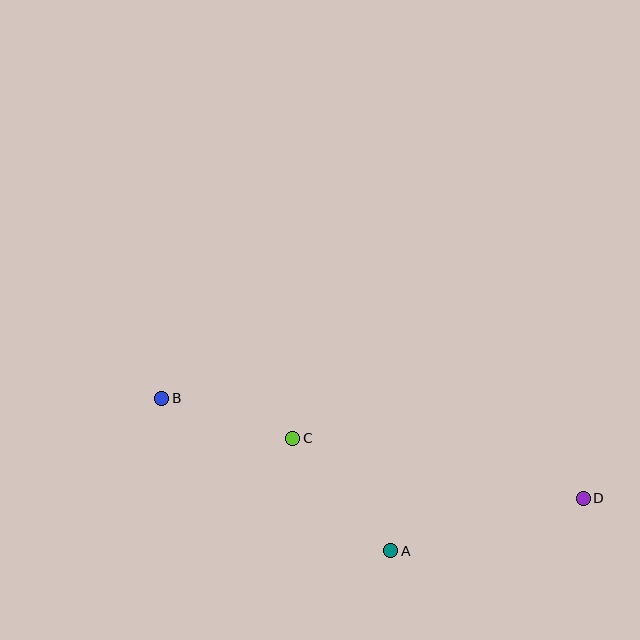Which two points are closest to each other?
Points B and C are closest to each other.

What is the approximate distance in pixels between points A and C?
The distance between A and C is approximately 149 pixels.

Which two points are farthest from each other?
Points B and D are farthest from each other.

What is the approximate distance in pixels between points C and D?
The distance between C and D is approximately 297 pixels.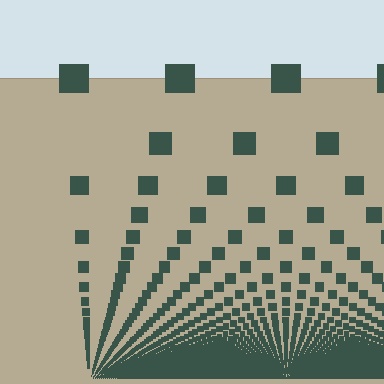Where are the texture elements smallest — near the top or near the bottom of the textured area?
Near the bottom.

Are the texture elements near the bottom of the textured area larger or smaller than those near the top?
Smaller. The gradient is inverted — elements near the bottom are smaller and denser.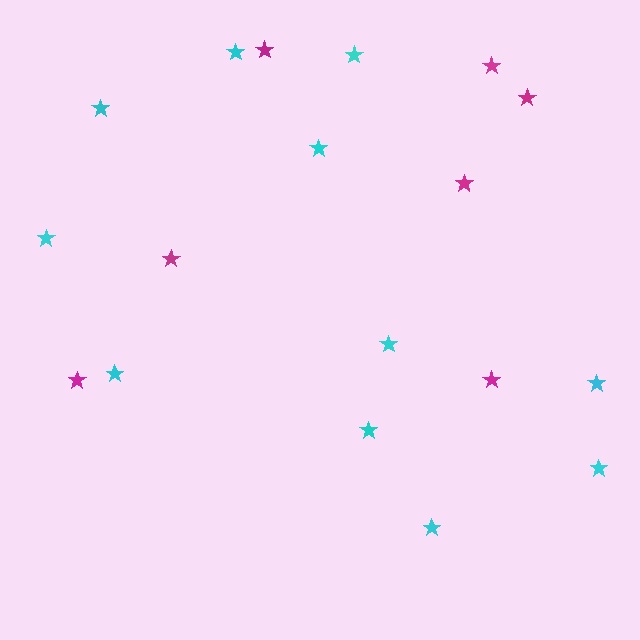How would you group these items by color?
There are 2 groups: one group of magenta stars (7) and one group of cyan stars (11).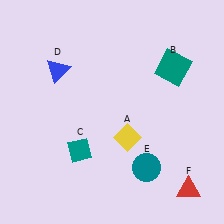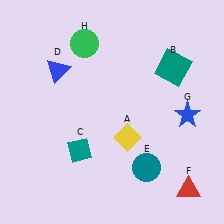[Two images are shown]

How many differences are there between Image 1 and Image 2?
There are 2 differences between the two images.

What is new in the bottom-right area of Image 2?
A blue star (G) was added in the bottom-right area of Image 2.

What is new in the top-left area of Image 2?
A green circle (H) was added in the top-left area of Image 2.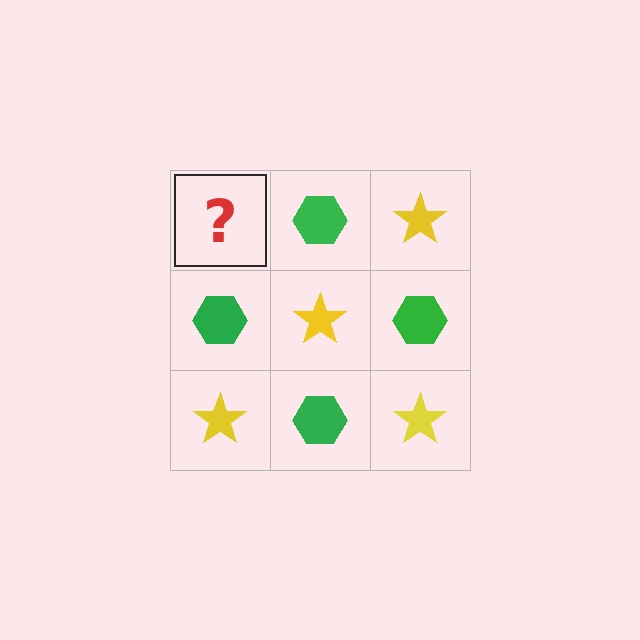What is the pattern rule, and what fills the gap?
The rule is that it alternates yellow star and green hexagon in a checkerboard pattern. The gap should be filled with a yellow star.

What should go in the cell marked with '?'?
The missing cell should contain a yellow star.